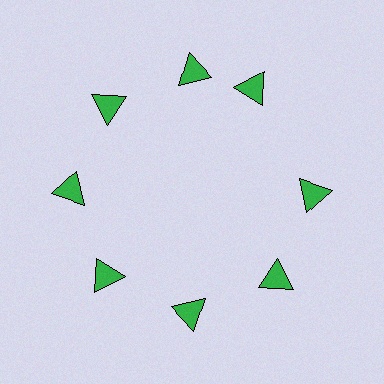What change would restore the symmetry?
The symmetry would be restored by rotating it back into even spacing with its neighbors so that all 8 triangles sit at equal angles and equal distance from the center.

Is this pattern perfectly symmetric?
No. The 8 green triangles are arranged in a ring, but one element near the 2 o'clock position is rotated out of alignment along the ring, breaking the 8-fold rotational symmetry.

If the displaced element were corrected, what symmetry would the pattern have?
It would have 8-fold rotational symmetry — the pattern would map onto itself every 45 degrees.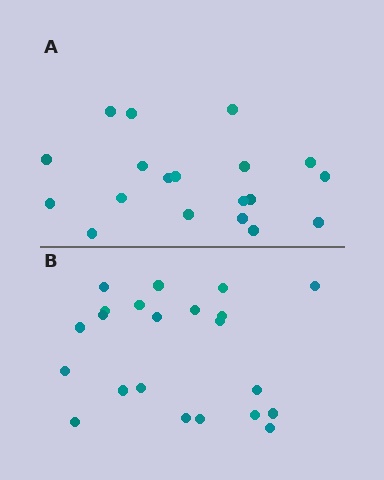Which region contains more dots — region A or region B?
Region B (the bottom region) has more dots.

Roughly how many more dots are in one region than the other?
Region B has just a few more — roughly 2 or 3 more dots than region A.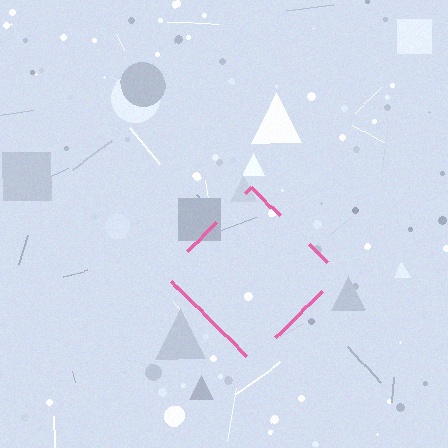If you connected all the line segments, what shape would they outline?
They would outline a diamond.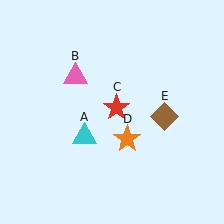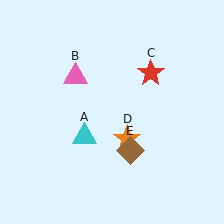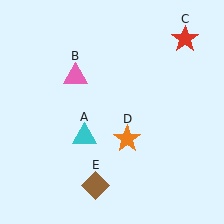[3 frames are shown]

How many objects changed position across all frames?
2 objects changed position: red star (object C), brown diamond (object E).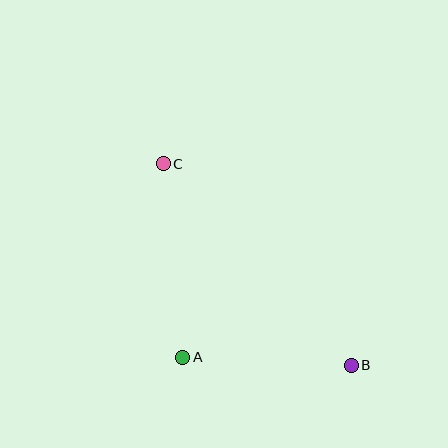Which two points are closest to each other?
Points A and B are closest to each other.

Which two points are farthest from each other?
Points B and C are farthest from each other.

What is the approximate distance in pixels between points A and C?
The distance between A and C is approximately 194 pixels.